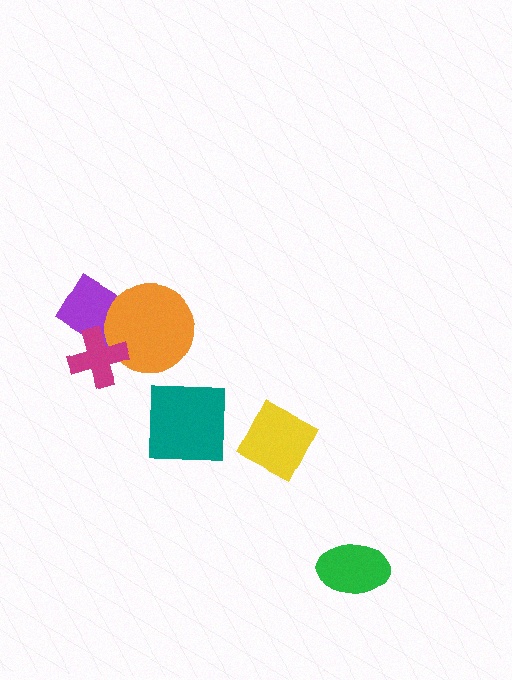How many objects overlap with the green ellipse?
0 objects overlap with the green ellipse.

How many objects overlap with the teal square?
0 objects overlap with the teal square.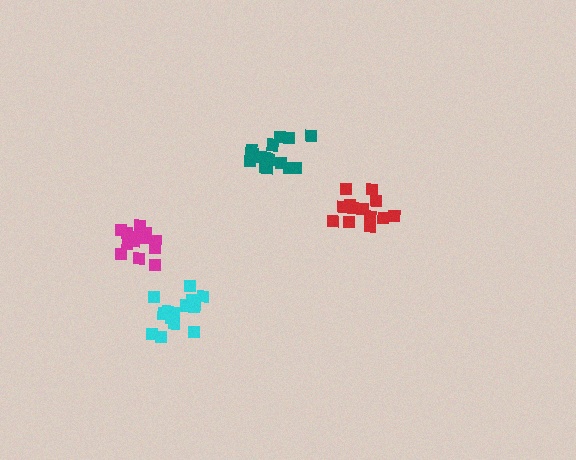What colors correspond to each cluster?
The clusters are colored: teal, cyan, red, magenta.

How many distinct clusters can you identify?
There are 4 distinct clusters.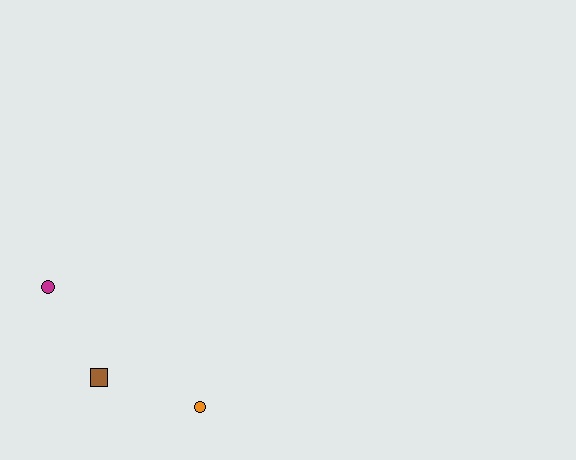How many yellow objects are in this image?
There are no yellow objects.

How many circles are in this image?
There are 2 circles.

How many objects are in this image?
There are 3 objects.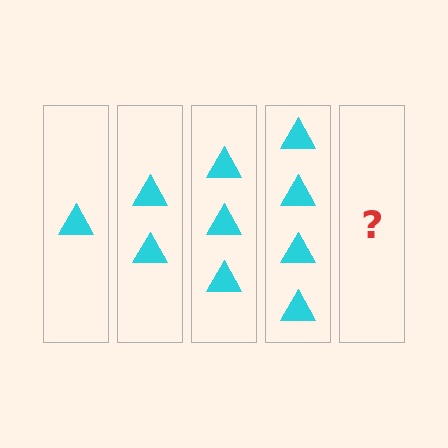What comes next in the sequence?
The next element should be 5 triangles.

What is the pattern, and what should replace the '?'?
The pattern is that each step adds one more triangle. The '?' should be 5 triangles.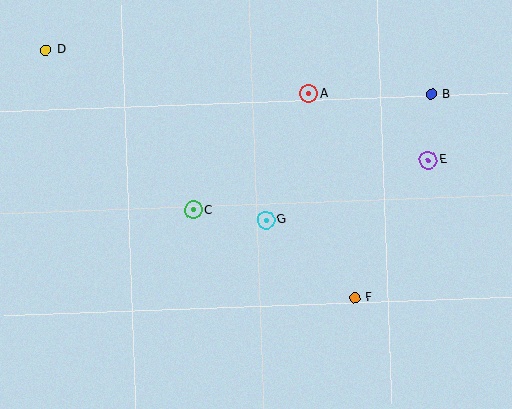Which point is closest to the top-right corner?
Point B is closest to the top-right corner.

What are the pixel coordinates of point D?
Point D is at (46, 50).